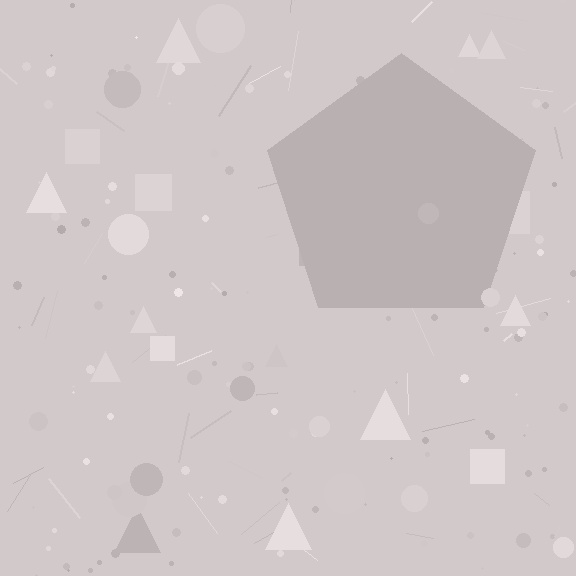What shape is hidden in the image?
A pentagon is hidden in the image.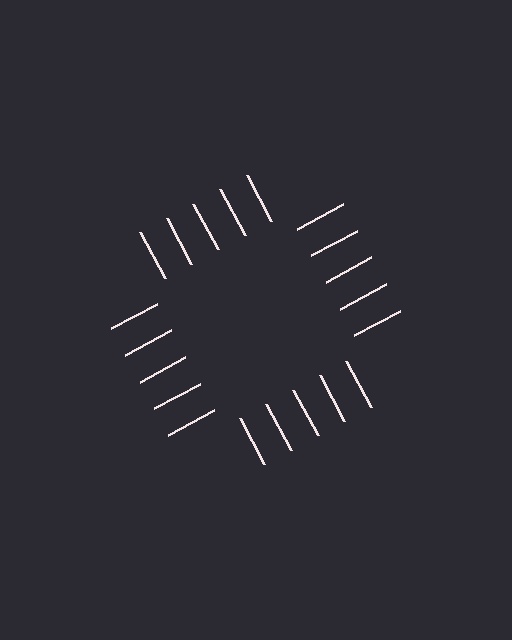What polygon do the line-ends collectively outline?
An illusory square — the line segments terminate on its edges but no continuous stroke is drawn.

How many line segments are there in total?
20 — 5 along each of the 4 edges.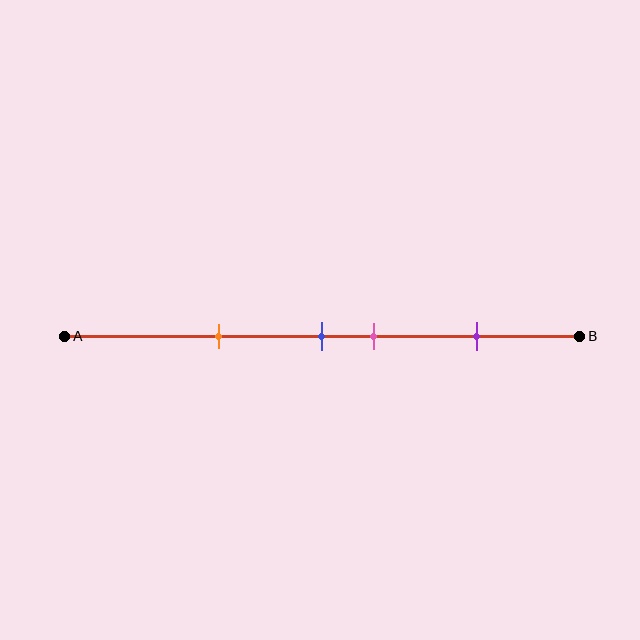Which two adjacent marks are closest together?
The blue and pink marks are the closest adjacent pair.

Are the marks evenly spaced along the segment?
No, the marks are not evenly spaced.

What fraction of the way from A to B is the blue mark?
The blue mark is approximately 50% (0.5) of the way from A to B.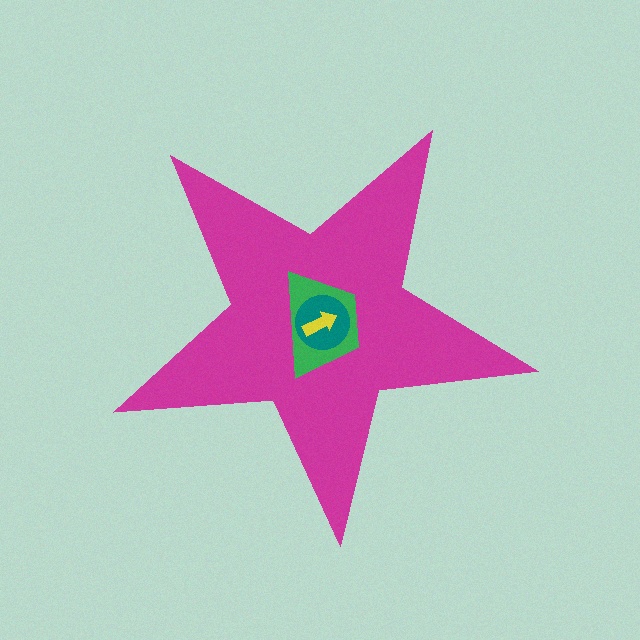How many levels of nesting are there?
4.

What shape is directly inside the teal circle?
The yellow arrow.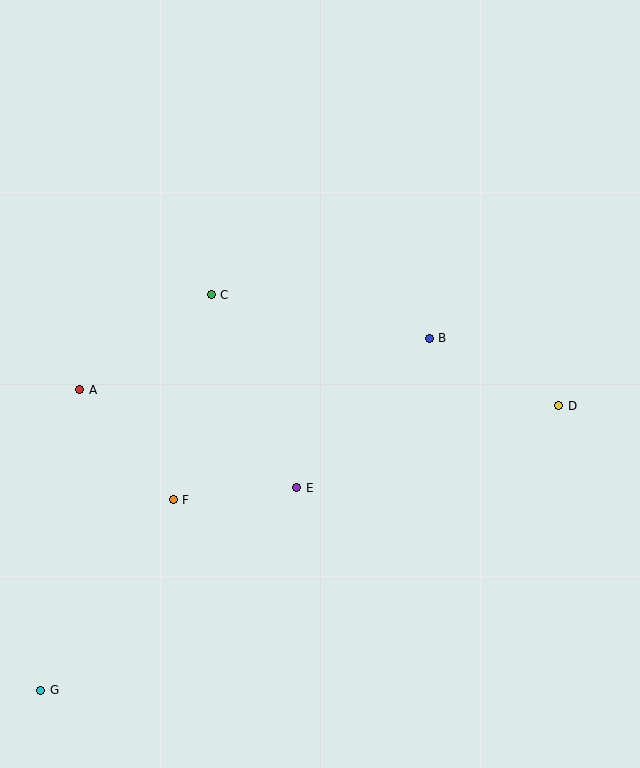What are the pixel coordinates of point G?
Point G is at (41, 690).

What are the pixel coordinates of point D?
Point D is at (559, 406).